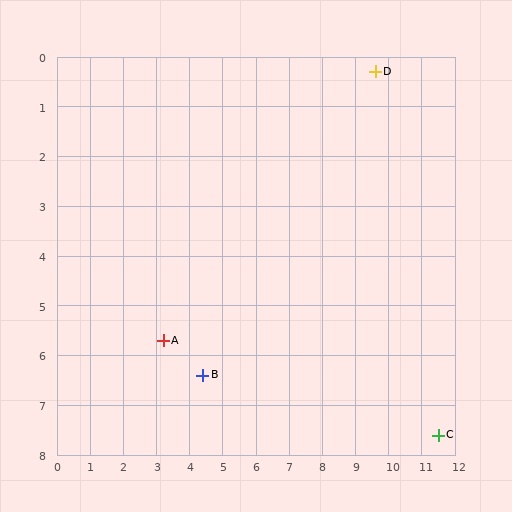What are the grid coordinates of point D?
Point D is at approximately (9.6, 0.3).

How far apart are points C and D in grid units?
Points C and D are about 7.5 grid units apart.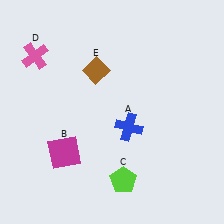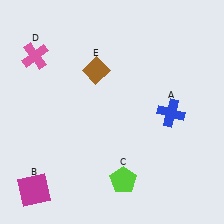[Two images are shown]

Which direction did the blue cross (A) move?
The blue cross (A) moved right.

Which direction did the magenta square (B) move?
The magenta square (B) moved down.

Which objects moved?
The objects that moved are: the blue cross (A), the magenta square (B).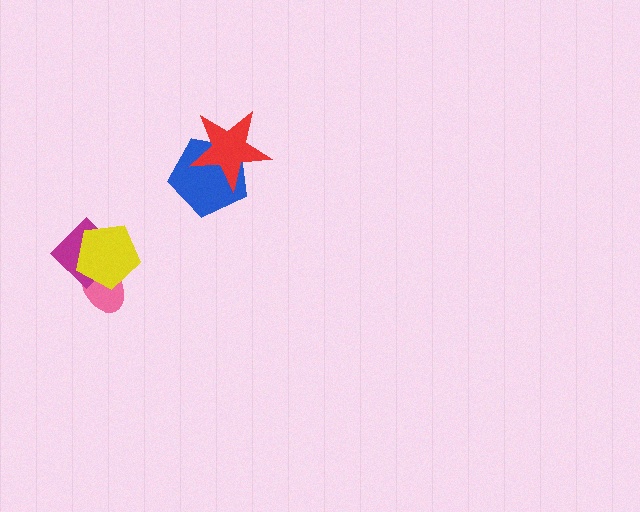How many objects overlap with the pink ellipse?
2 objects overlap with the pink ellipse.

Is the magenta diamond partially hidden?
Yes, it is partially covered by another shape.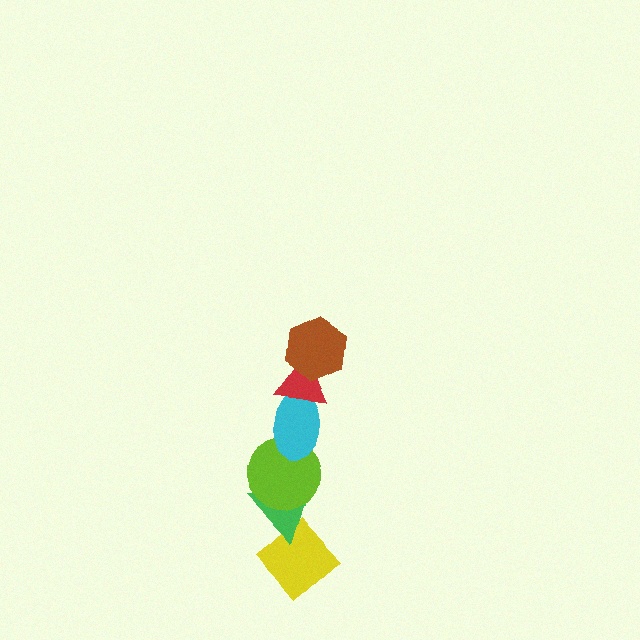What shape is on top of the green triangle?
The lime circle is on top of the green triangle.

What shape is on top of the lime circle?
The cyan ellipse is on top of the lime circle.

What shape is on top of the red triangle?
The brown hexagon is on top of the red triangle.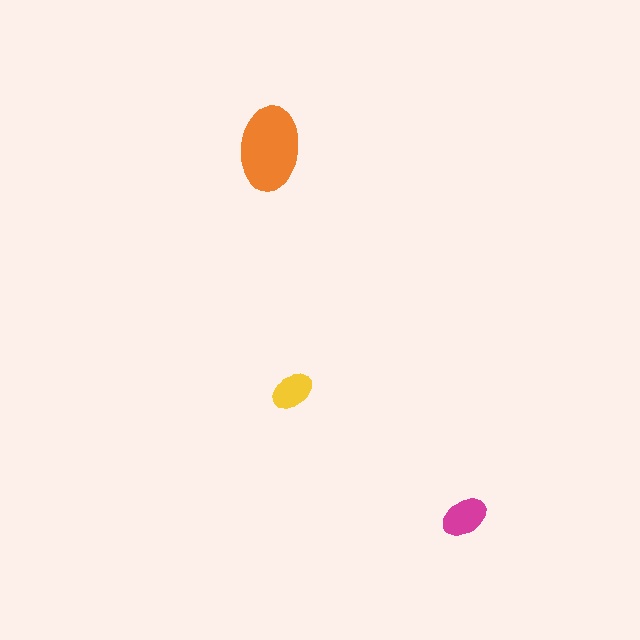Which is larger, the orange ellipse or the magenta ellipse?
The orange one.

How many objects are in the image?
There are 3 objects in the image.